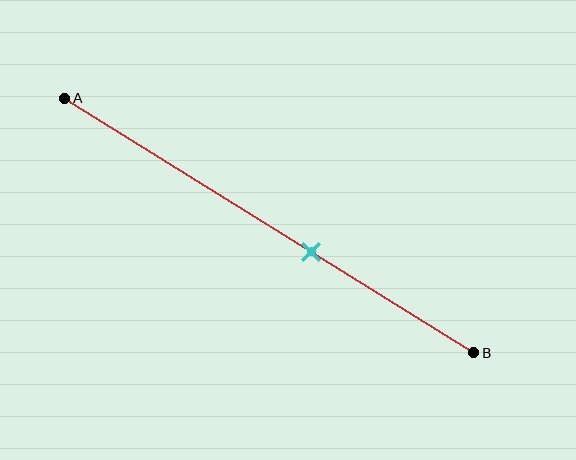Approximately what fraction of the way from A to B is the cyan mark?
The cyan mark is approximately 60% of the way from A to B.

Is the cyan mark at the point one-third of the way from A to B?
No, the mark is at about 60% from A, not at the 33% one-third point.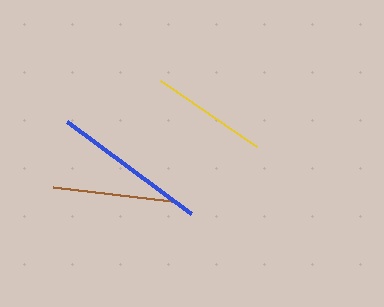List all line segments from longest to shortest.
From longest to shortest: blue, brown, yellow.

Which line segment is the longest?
The blue line is the longest at approximately 154 pixels.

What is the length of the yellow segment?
The yellow segment is approximately 116 pixels long.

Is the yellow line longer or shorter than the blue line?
The blue line is longer than the yellow line.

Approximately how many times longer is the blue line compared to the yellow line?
The blue line is approximately 1.3 times the length of the yellow line.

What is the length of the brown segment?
The brown segment is approximately 118 pixels long.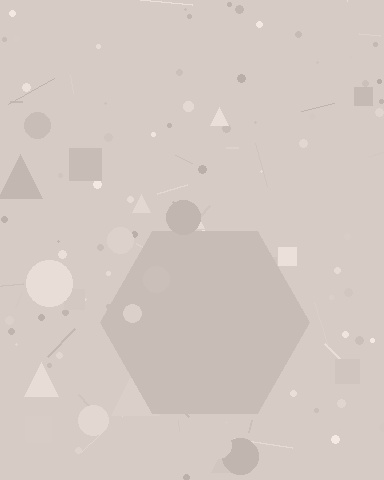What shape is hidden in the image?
A hexagon is hidden in the image.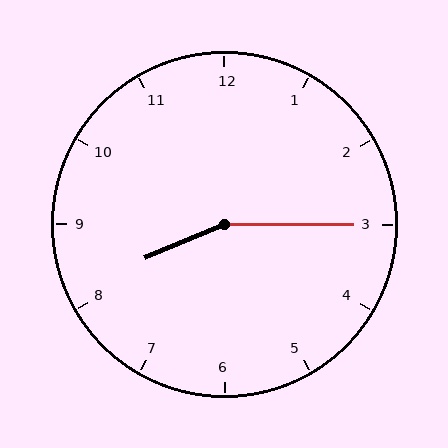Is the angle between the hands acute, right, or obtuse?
It is obtuse.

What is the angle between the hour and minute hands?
Approximately 158 degrees.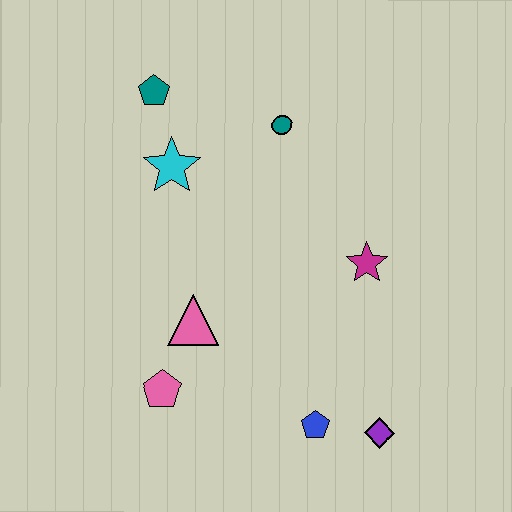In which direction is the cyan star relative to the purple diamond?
The cyan star is above the purple diamond.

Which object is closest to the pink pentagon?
The pink triangle is closest to the pink pentagon.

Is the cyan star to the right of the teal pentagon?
Yes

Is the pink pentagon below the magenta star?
Yes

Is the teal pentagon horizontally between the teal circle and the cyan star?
No